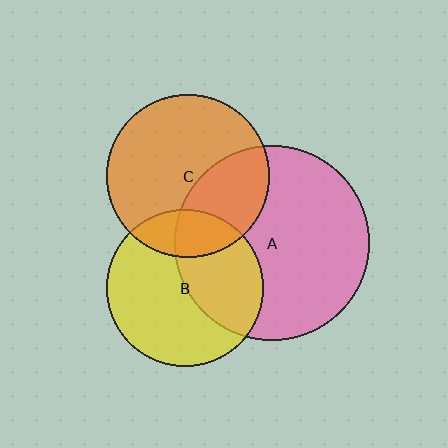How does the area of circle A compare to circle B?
Approximately 1.6 times.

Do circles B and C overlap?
Yes.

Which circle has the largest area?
Circle A (pink).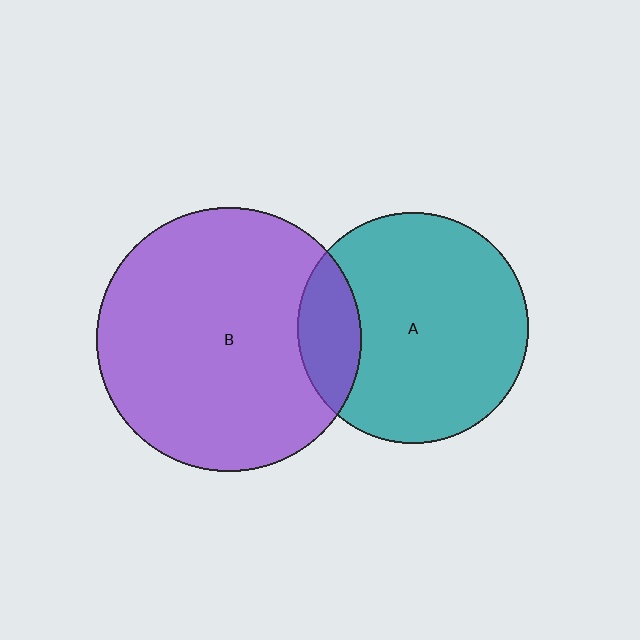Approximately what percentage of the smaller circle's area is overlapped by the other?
Approximately 15%.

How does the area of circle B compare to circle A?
Approximately 1.3 times.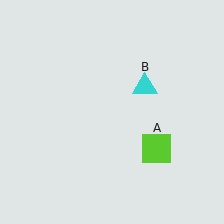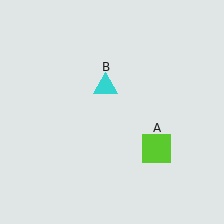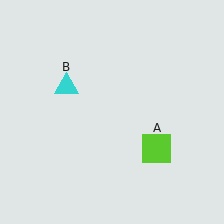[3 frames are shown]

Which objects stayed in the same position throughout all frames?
Lime square (object A) remained stationary.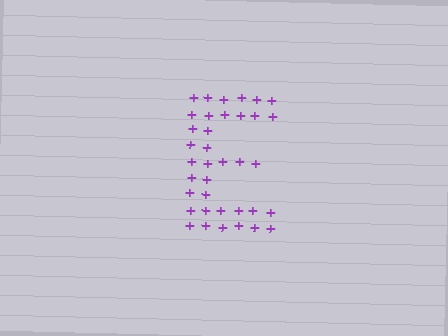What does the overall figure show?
The overall figure shows the letter E.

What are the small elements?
The small elements are plus signs.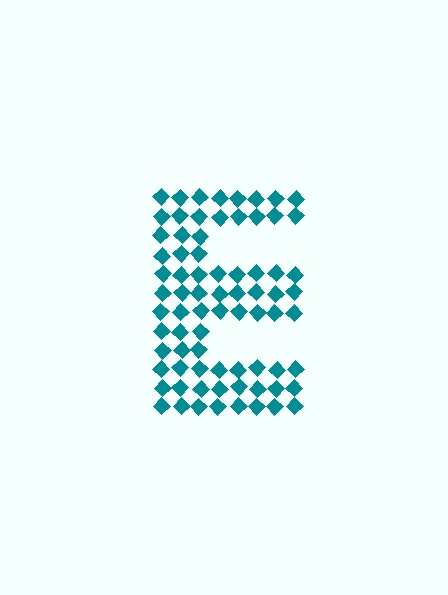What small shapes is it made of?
It is made of small diamonds.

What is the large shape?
The large shape is the letter E.